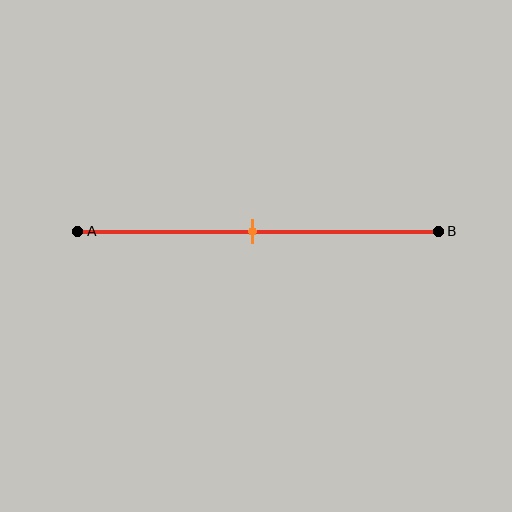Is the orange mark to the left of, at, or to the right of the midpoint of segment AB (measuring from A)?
The orange mark is approximately at the midpoint of segment AB.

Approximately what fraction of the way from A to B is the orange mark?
The orange mark is approximately 50% of the way from A to B.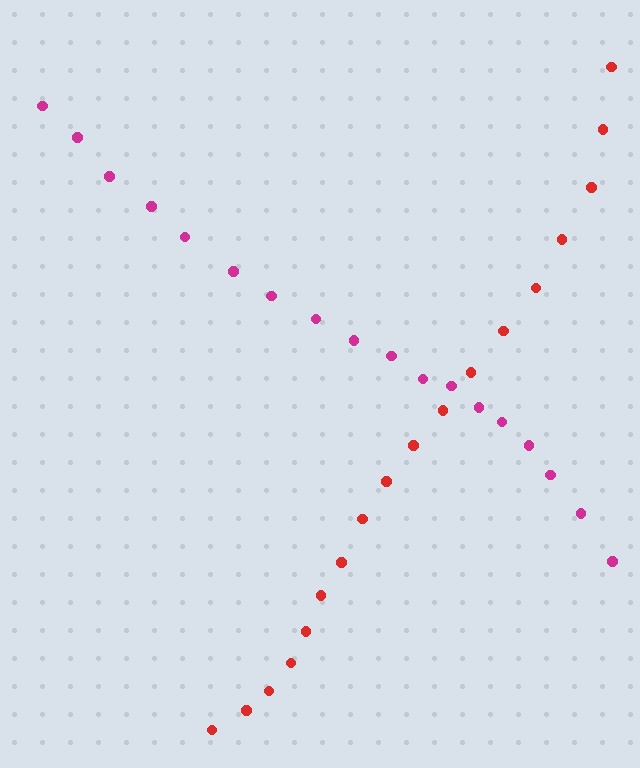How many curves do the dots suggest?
There are 2 distinct paths.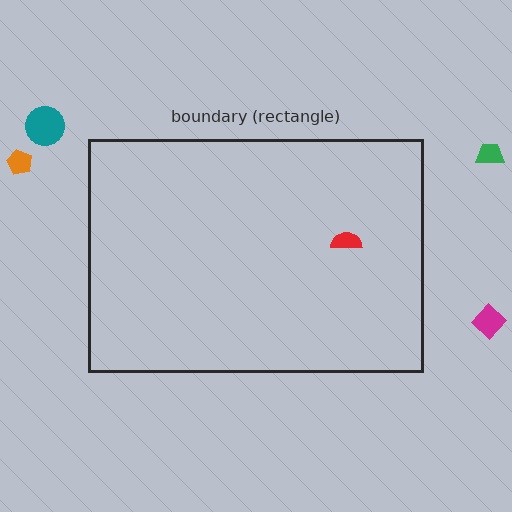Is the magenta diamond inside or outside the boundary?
Outside.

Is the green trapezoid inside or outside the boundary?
Outside.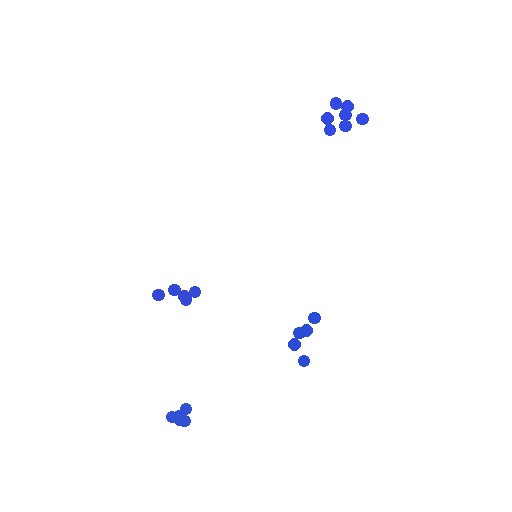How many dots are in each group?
Group 1: 5 dots, Group 2: 5 dots, Group 3: 7 dots, Group 4: 5 dots (22 total).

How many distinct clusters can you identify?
There are 4 distinct clusters.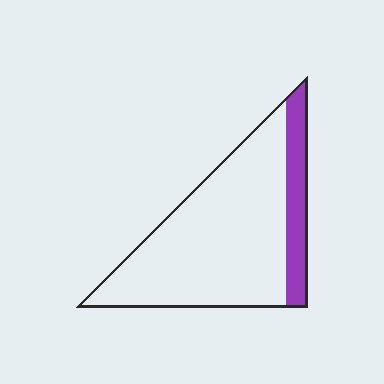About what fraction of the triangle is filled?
About one sixth (1/6).